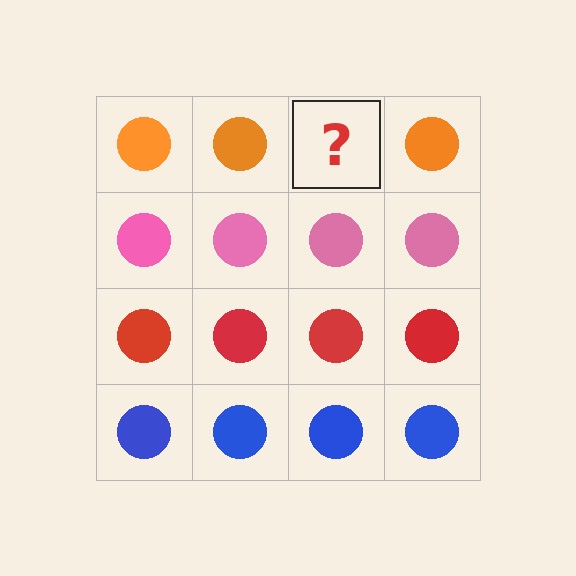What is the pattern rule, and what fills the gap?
The rule is that each row has a consistent color. The gap should be filled with an orange circle.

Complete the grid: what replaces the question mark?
The question mark should be replaced with an orange circle.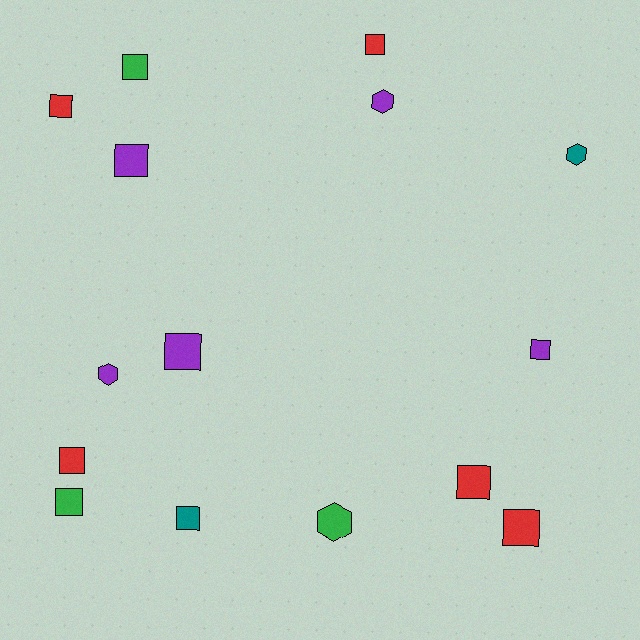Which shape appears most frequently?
Square, with 11 objects.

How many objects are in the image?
There are 15 objects.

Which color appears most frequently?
Purple, with 5 objects.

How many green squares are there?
There are 2 green squares.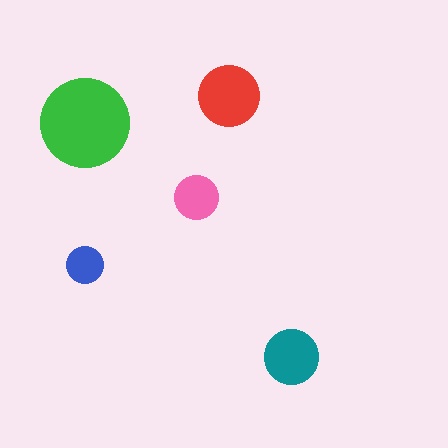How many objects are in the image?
There are 5 objects in the image.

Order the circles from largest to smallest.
the green one, the red one, the teal one, the pink one, the blue one.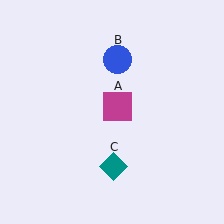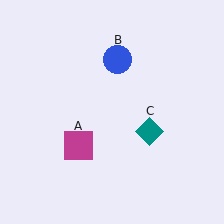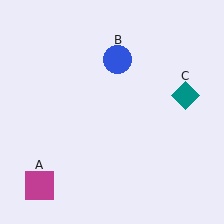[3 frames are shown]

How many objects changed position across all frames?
2 objects changed position: magenta square (object A), teal diamond (object C).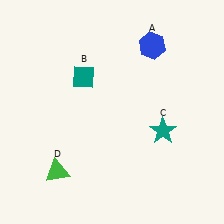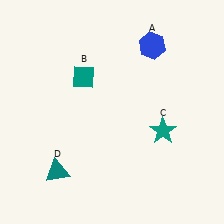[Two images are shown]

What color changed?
The triangle (D) changed from green in Image 1 to teal in Image 2.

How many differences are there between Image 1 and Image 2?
There is 1 difference between the two images.